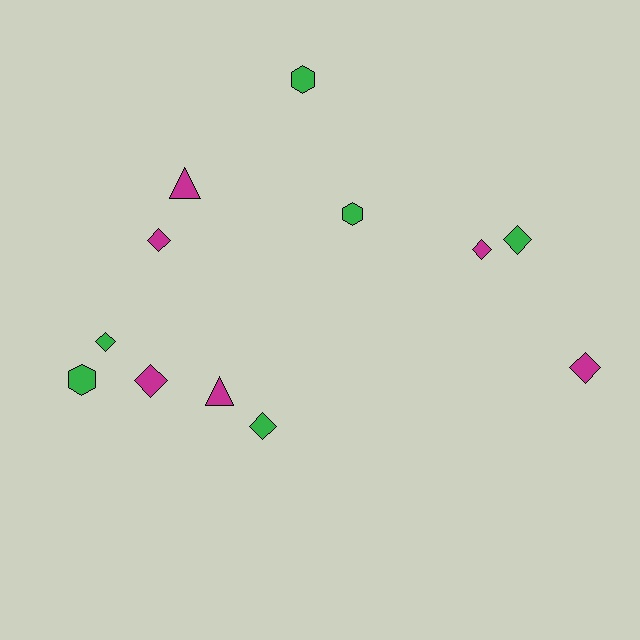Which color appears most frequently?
Green, with 6 objects.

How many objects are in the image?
There are 12 objects.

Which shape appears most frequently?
Diamond, with 7 objects.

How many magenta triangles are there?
There are 2 magenta triangles.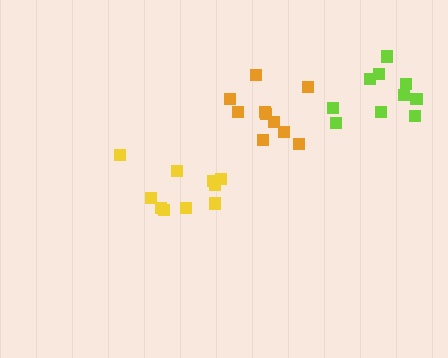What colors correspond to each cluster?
The clusters are colored: orange, yellow, lime.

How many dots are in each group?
Group 1: 10 dots, Group 2: 10 dots, Group 3: 10 dots (30 total).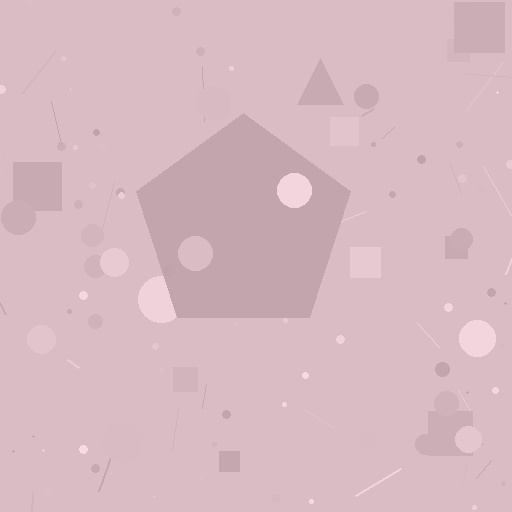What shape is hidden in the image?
A pentagon is hidden in the image.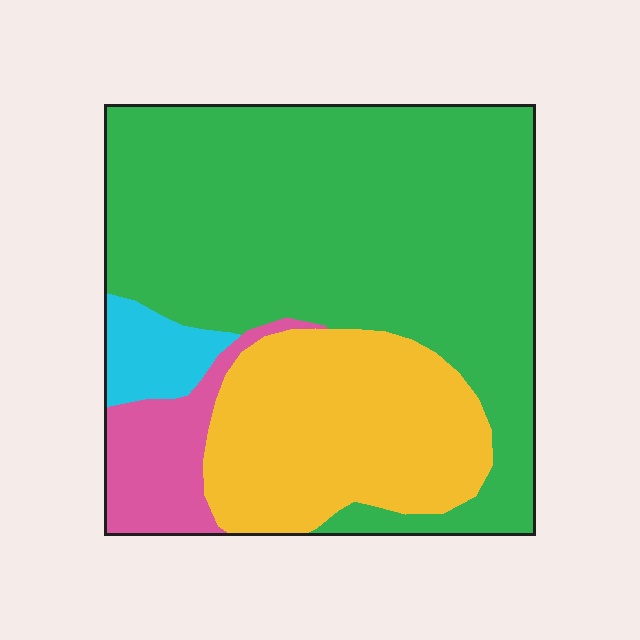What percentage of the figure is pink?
Pink takes up less than a sixth of the figure.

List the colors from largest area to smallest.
From largest to smallest: green, yellow, pink, cyan.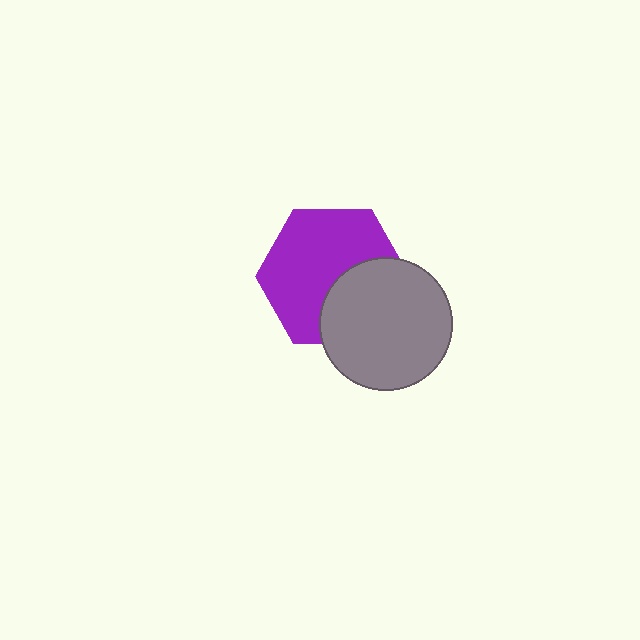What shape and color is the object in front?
The object in front is a gray circle.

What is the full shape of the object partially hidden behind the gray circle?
The partially hidden object is a purple hexagon.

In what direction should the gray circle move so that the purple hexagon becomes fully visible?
The gray circle should move toward the lower-right. That is the shortest direction to clear the overlap and leave the purple hexagon fully visible.